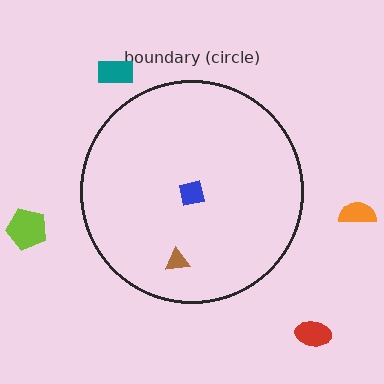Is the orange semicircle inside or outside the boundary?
Outside.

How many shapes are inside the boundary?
2 inside, 4 outside.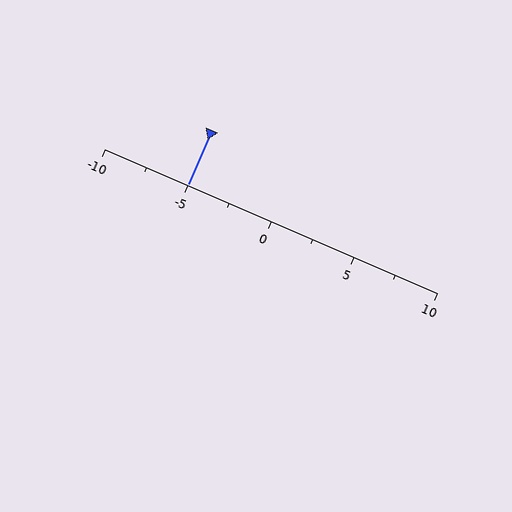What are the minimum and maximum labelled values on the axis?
The axis runs from -10 to 10.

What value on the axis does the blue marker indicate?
The marker indicates approximately -5.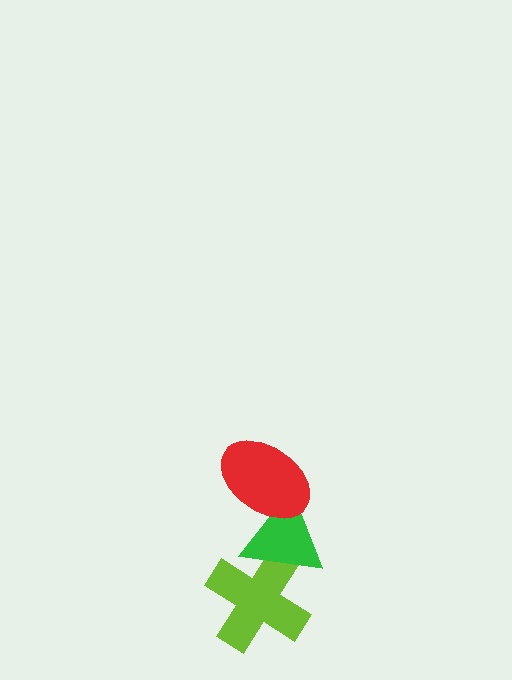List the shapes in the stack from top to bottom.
From top to bottom: the red ellipse, the green triangle, the lime cross.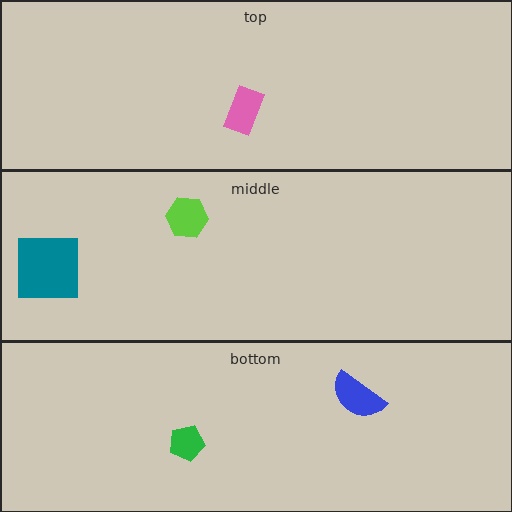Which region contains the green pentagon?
The bottom region.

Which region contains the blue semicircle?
The bottom region.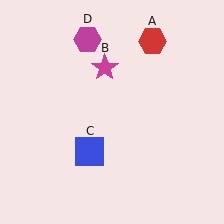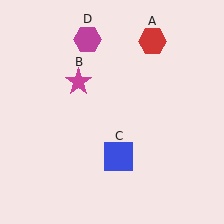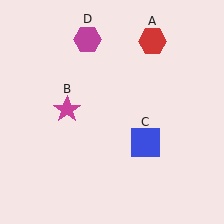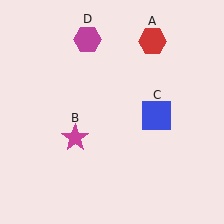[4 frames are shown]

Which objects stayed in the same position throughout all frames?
Red hexagon (object A) and magenta hexagon (object D) remained stationary.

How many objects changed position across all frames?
2 objects changed position: magenta star (object B), blue square (object C).